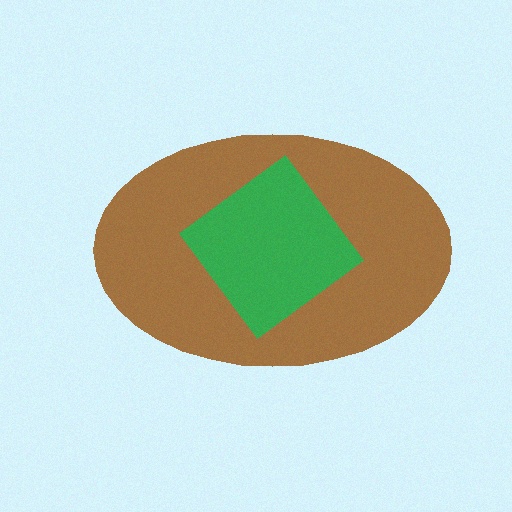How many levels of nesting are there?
2.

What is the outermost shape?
The brown ellipse.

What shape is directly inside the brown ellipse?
The green diamond.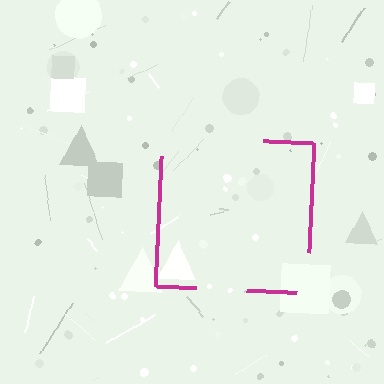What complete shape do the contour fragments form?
The contour fragments form a square.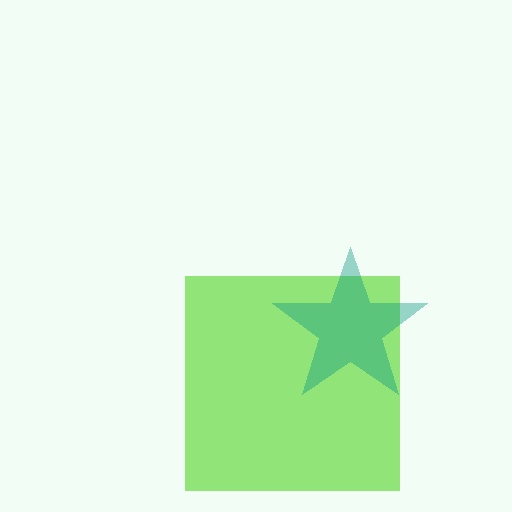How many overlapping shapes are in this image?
There are 2 overlapping shapes in the image.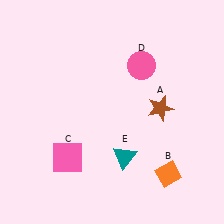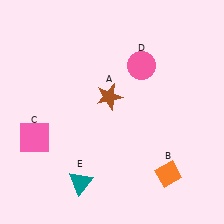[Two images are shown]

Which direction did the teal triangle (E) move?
The teal triangle (E) moved left.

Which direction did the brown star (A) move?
The brown star (A) moved left.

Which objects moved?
The objects that moved are: the brown star (A), the pink square (C), the teal triangle (E).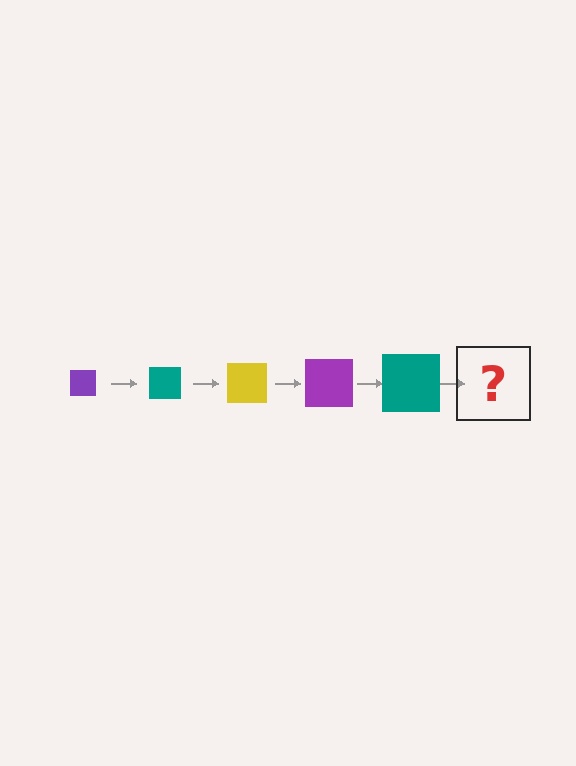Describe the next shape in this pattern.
It should be a yellow square, larger than the previous one.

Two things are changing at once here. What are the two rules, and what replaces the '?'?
The two rules are that the square grows larger each step and the color cycles through purple, teal, and yellow. The '?' should be a yellow square, larger than the previous one.